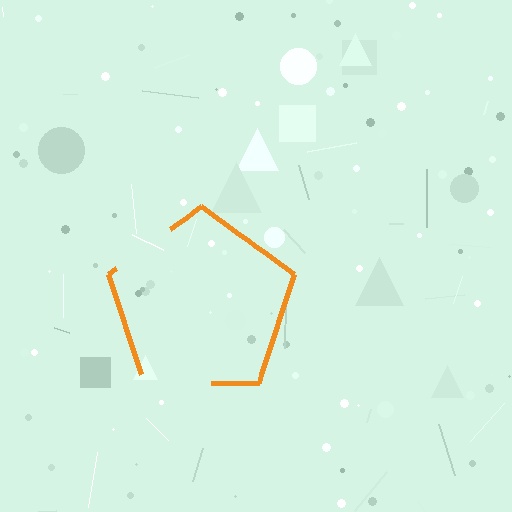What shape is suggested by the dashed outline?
The dashed outline suggests a pentagon.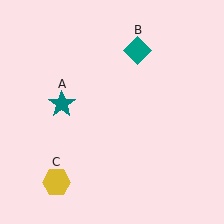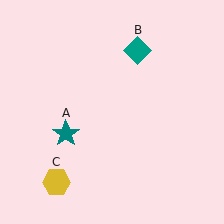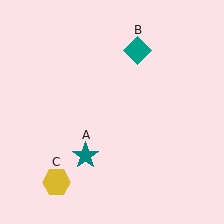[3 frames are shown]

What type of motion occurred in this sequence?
The teal star (object A) rotated counterclockwise around the center of the scene.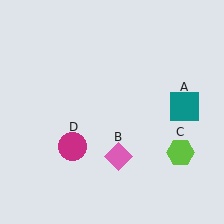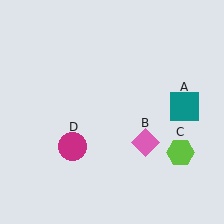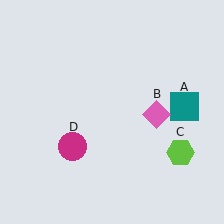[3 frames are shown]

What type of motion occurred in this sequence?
The pink diamond (object B) rotated counterclockwise around the center of the scene.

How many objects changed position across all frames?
1 object changed position: pink diamond (object B).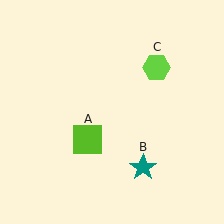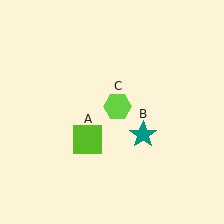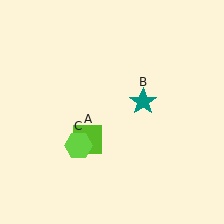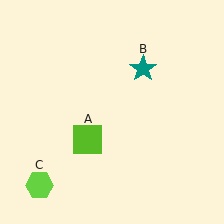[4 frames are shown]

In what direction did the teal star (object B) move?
The teal star (object B) moved up.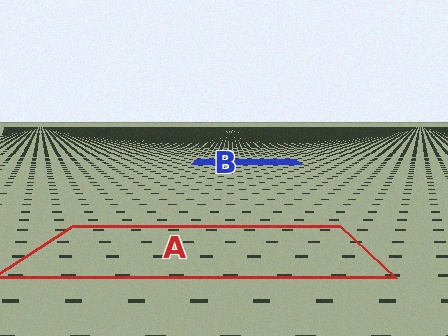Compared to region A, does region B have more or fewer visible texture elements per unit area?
Region B has more texture elements per unit area — they are packed more densely because it is farther away.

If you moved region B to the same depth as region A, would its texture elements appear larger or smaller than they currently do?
They would appear larger. At a closer depth, the same texture elements are projected at a bigger on-screen size.